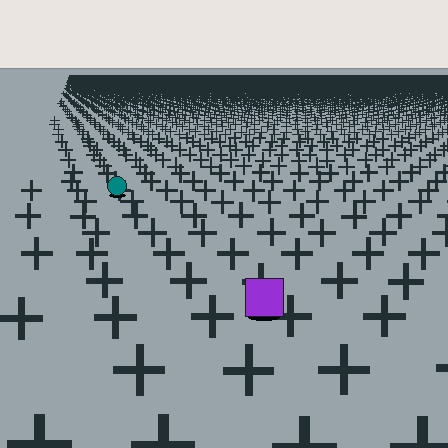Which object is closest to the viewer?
The purple square is closest. The texture marks near it are larger and more spread out.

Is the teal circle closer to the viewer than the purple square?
No. The purple square is closer — you can tell from the texture gradient: the ground texture is coarser near it.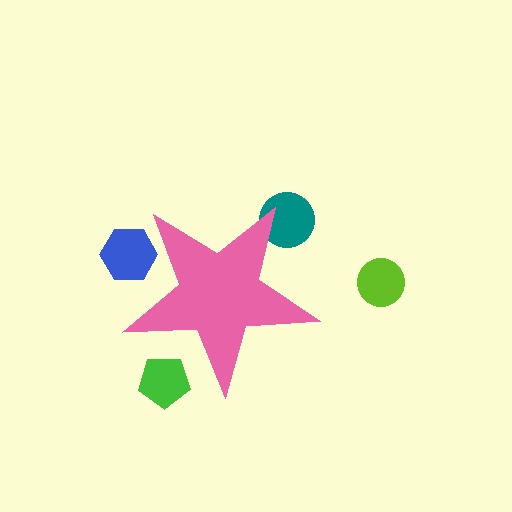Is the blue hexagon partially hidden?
Yes, the blue hexagon is partially hidden behind the pink star.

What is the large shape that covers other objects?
A pink star.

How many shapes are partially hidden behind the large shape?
3 shapes are partially hidden.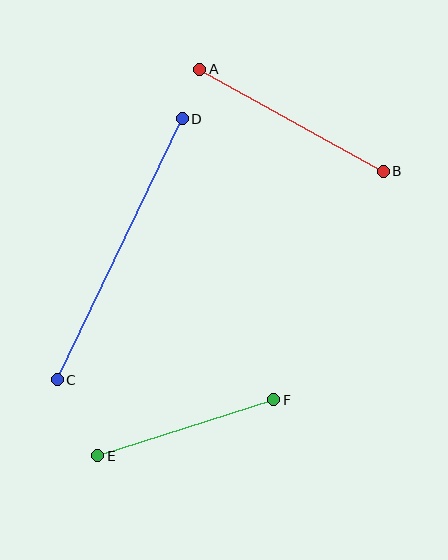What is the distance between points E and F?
The distance is approximately 185 pixels.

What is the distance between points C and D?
The distance is approximately 289 pixels.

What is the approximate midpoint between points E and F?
The midpoint is at approximately (186, 428) pixels.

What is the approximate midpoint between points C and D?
The midpoint is at approximately (120, 249) pixels.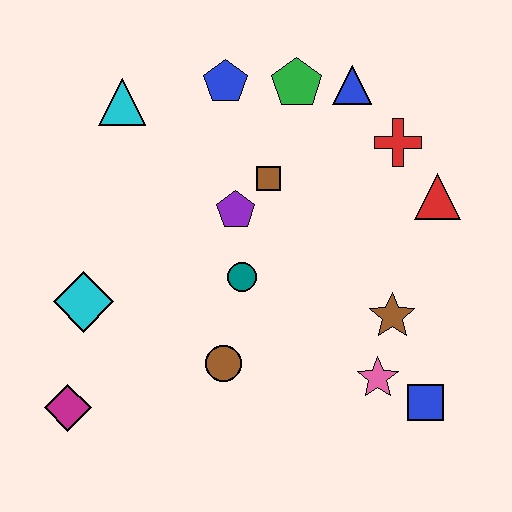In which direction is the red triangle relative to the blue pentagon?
The red triangle is to the right of the blue pentagon.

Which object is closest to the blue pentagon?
The green pentagon is closest to the blue pentagon.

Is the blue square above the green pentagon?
No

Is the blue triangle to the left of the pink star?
Yes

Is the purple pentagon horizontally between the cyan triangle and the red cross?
Yes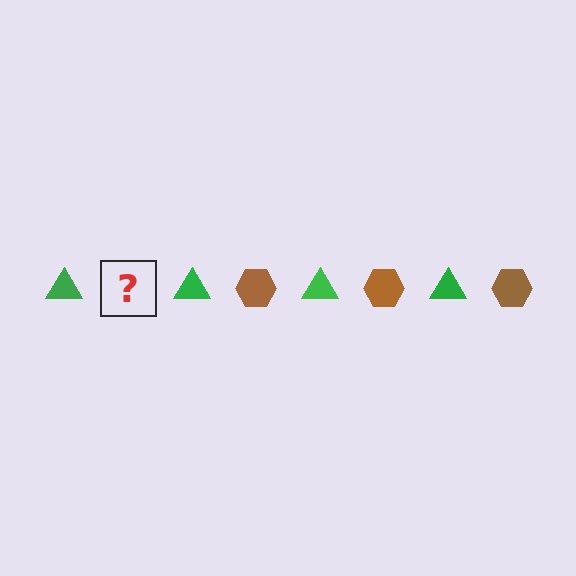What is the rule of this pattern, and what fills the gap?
The rule is that the pattern alternates between green triangle and brown hexagon. The gap should be filled with a brown hexagon.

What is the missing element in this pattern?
The missing element is a brown hexagon.